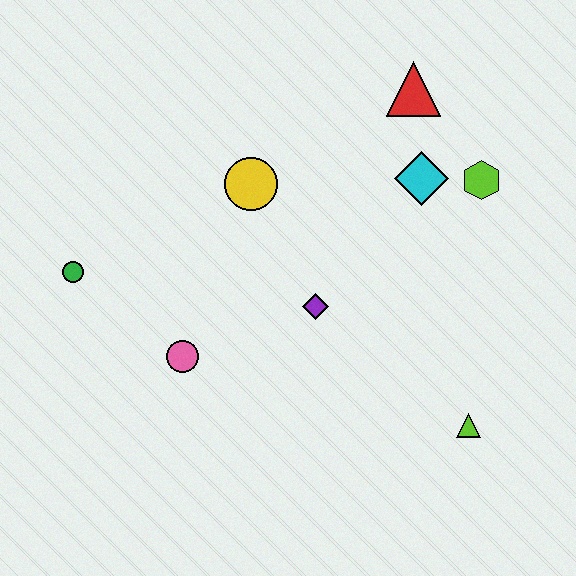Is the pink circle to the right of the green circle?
Yes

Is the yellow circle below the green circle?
No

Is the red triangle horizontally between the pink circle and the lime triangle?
Yes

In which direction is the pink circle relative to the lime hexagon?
The pink circle is to the left of the lime hexagon.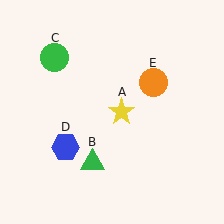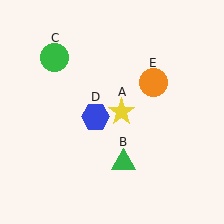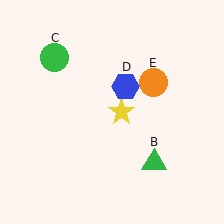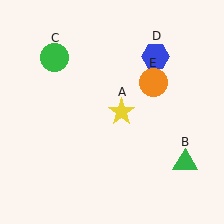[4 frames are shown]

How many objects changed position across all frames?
2 objects changed position: green triangle (object B), blue hexagon (object D).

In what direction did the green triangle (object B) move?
The green triangle (object B) moved right.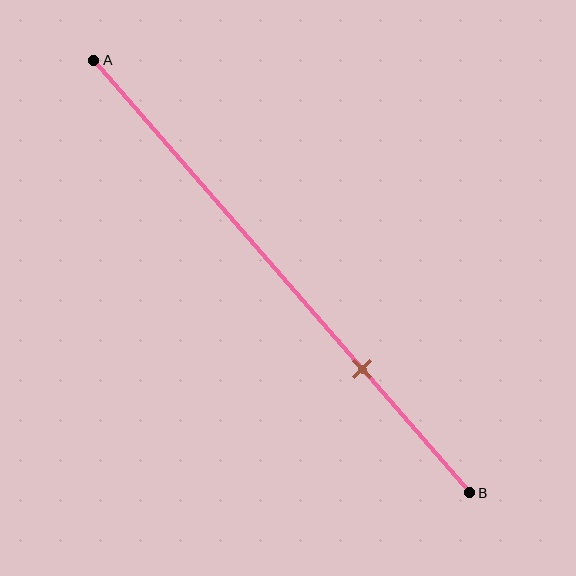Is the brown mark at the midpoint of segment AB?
No, the mark is at about 70% from A, not at the 50% midpoint.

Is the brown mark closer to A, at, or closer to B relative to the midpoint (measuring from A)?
The brown mark is closer to point B than the midpoint of segment AB.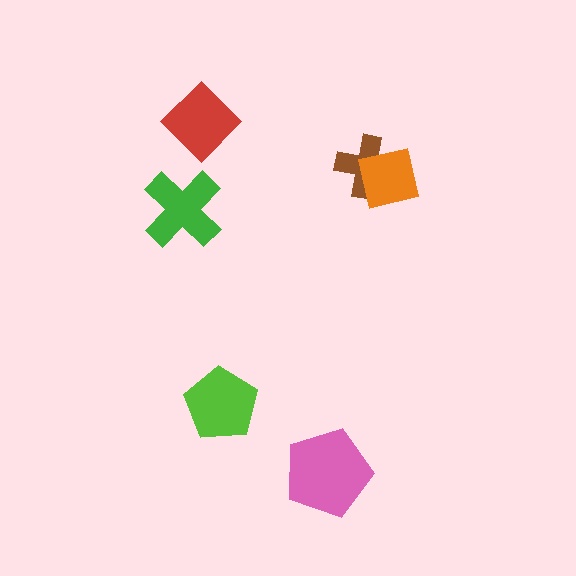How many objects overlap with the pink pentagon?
0 objects overlap with the pink pentagon.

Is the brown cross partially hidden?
Yes, it is partially covered by another shape.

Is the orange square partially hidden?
No, no other shape covers it.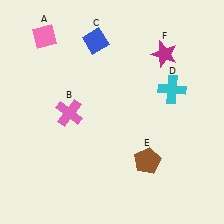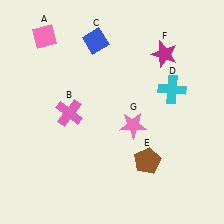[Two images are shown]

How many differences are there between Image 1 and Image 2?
There is 1 difference between the two images.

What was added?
A pink star (G) was added in Image 2.